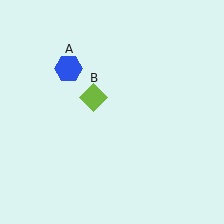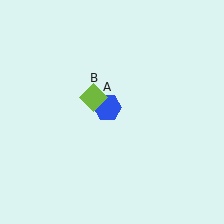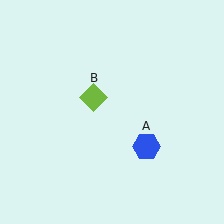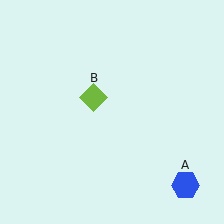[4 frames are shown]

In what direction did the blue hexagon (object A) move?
The blue hexagon (object A) moved down and to the right.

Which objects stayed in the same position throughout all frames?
Lime diamond (object B) remained stationary.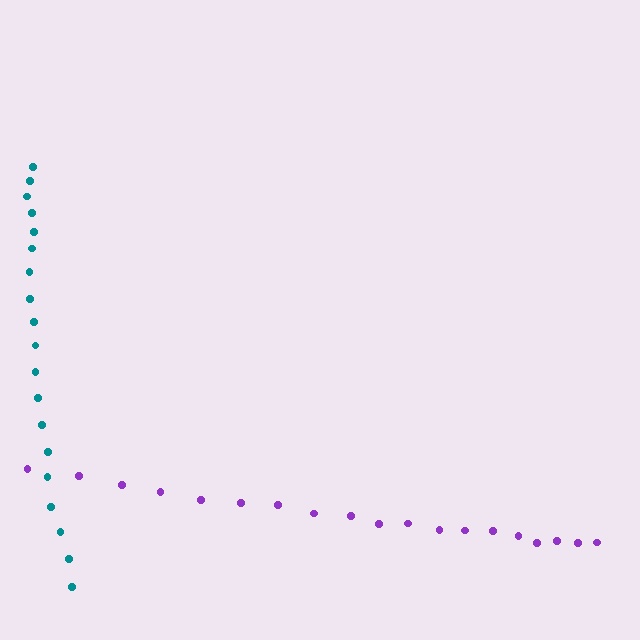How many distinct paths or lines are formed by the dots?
There are 2 distinct paths.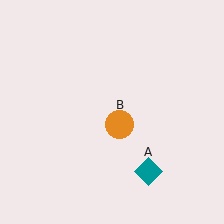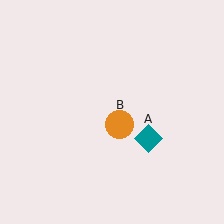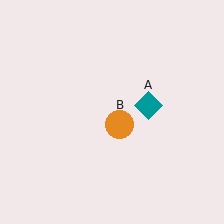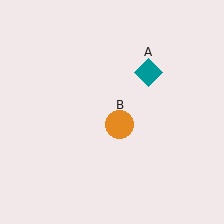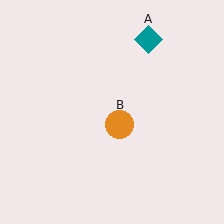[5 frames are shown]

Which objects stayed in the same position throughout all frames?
Orange circle (object B) remained stationary.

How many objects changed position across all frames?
1 object changed position: teal diamond (object A).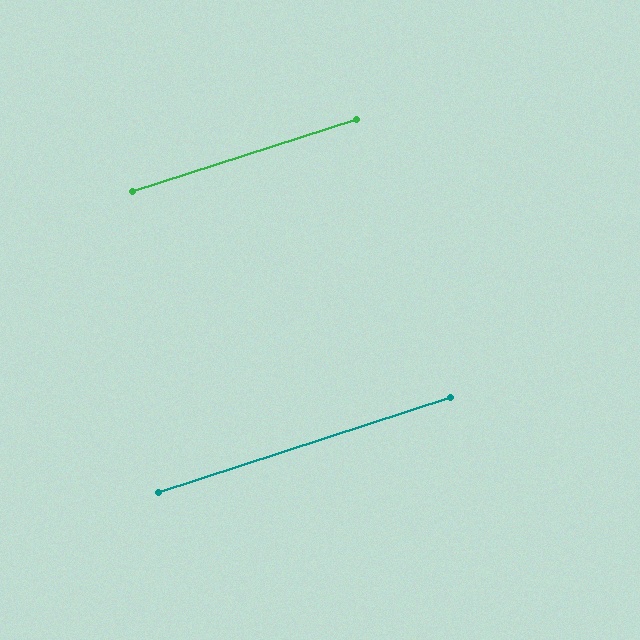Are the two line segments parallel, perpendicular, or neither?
Parallel — their directions differ by only 0.3°.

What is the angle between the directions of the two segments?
Approximately 0 degrees.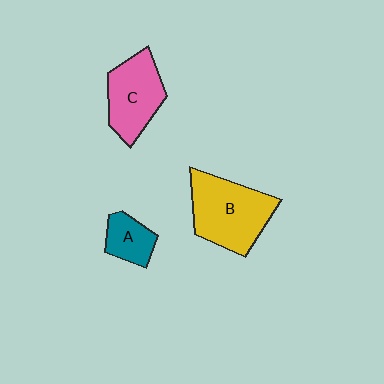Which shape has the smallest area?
Shape A (teal).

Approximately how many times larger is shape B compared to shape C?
Approximately 1.3 times.